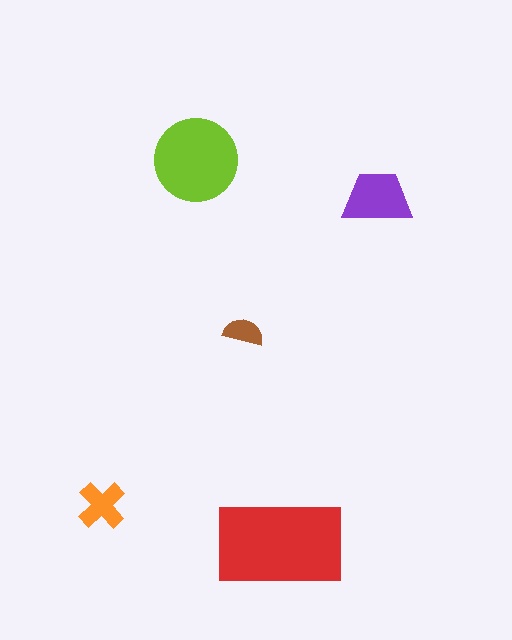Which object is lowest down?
The red rectangle is bottommost.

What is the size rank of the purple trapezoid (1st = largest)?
3rd.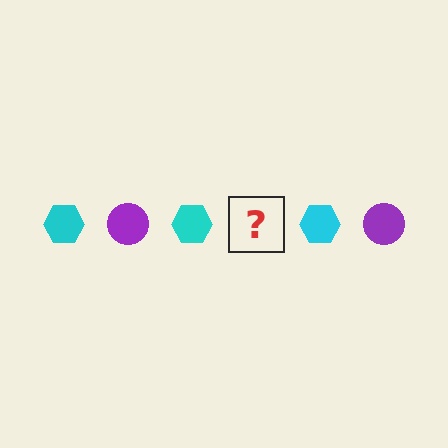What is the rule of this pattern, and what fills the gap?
The rule is that the pattern alternates between cyan hexagon and purple circle. The gap should be filled with a purple circle.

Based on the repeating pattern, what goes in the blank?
The blank should be a purple circle.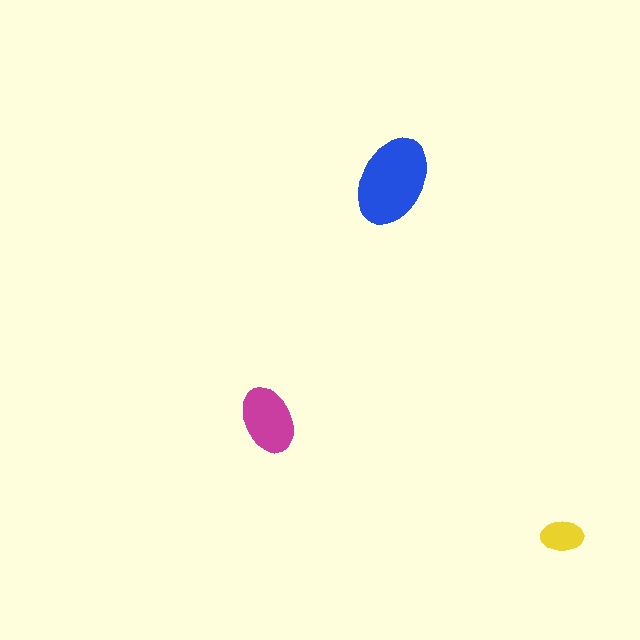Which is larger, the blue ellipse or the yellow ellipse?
The blue one.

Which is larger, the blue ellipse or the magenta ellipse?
The blue one.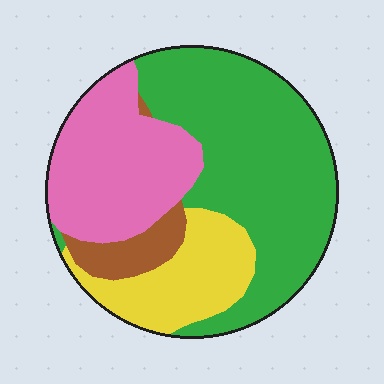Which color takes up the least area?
Brown, at roughly 5%.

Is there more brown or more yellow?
Yellow.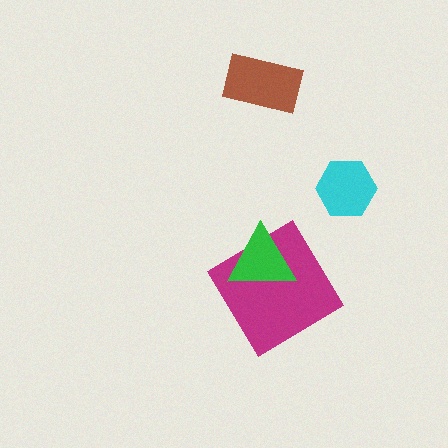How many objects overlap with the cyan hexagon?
0 objects overlap with the cyan hexagon.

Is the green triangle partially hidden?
No, no other shape covers it.